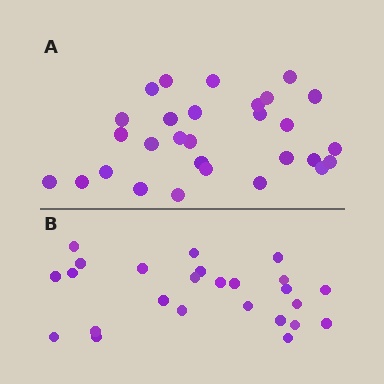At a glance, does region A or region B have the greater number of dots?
Region A (the top region) has more dots.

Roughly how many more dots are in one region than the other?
Region A has about 4 more dots than region B.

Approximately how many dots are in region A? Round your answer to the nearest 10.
About 30 dots. (The exact count is 29, which rounds to 30.)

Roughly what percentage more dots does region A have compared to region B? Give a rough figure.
About 15% more.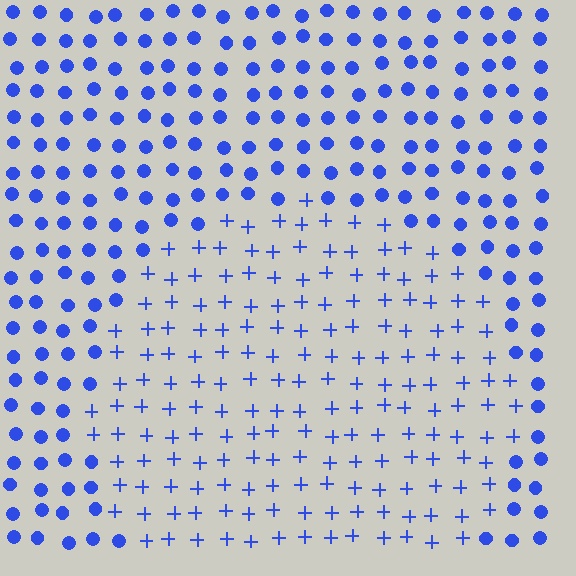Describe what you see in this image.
The image is filled with small blue elements arranged in a uniform grid. A circle-shaped region contains plus signs, while the surrounding area contains circles. The boundary is defined purely by the change in element shape.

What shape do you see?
I see a circle.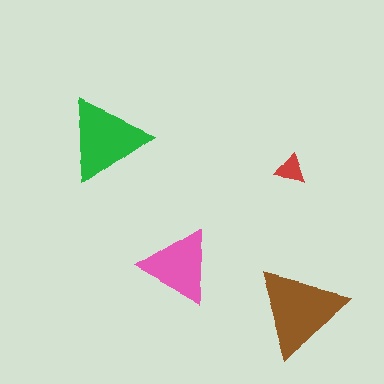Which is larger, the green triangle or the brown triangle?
The brown one.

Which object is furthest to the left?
The green triangle is leftmost.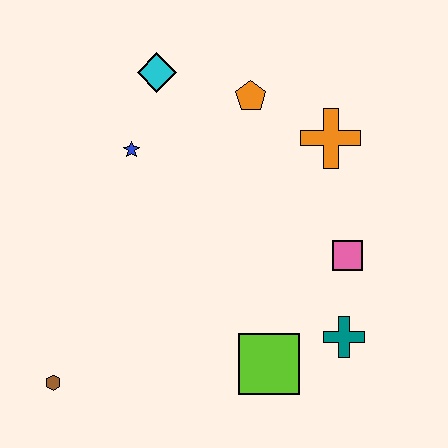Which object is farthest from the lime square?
The cyan diamond is farthest from the lime square.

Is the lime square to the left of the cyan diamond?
No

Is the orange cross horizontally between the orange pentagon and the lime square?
No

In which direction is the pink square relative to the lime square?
The pink square is above the lime square.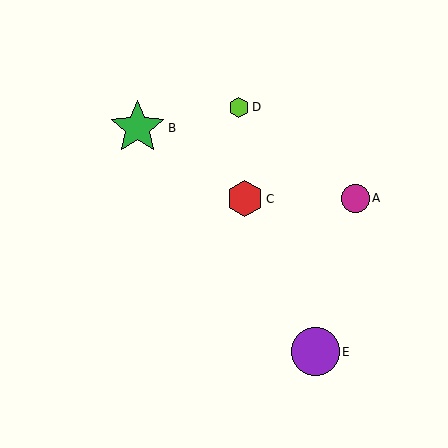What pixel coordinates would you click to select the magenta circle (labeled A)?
Click at (355, 198) to select the magenta circle A.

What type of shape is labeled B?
Shape B is a green star.